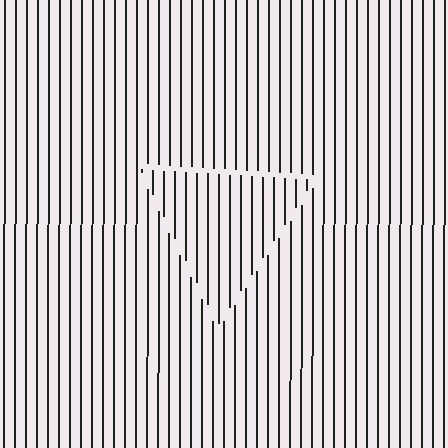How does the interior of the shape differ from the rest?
The interior of the shape contains the same grating, shifted by half a period — the contour is defined by the phase discontinuity where line-ends from the inner and outer gratings abut.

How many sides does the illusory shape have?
3 sides — the line-ends trace a triangle.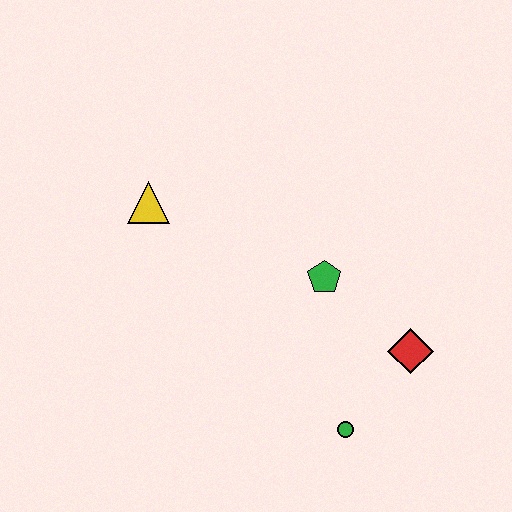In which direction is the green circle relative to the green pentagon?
The green circle is below the green pentagon.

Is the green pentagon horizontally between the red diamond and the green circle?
No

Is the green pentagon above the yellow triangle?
No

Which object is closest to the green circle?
The red diamond is closest to the green circle.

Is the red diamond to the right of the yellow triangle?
Yes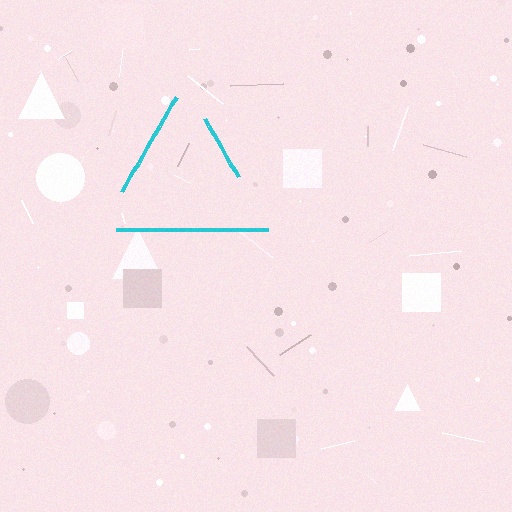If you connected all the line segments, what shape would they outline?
They would outline a triangle.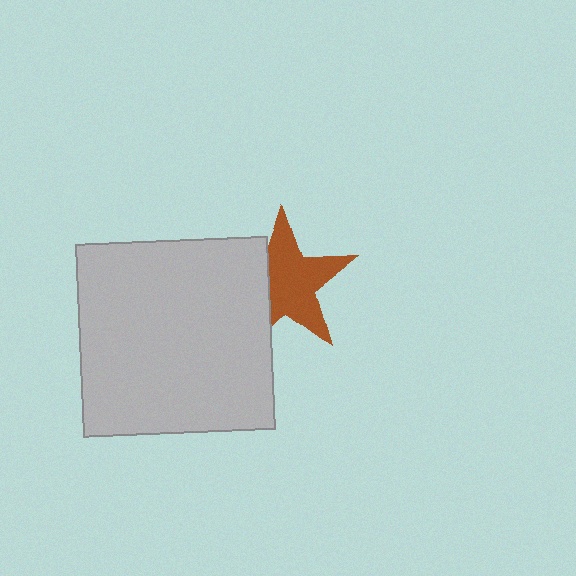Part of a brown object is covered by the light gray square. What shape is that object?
It is a star.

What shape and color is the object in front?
The object in front is a light gray square.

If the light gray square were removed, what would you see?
You would see the complete brown star.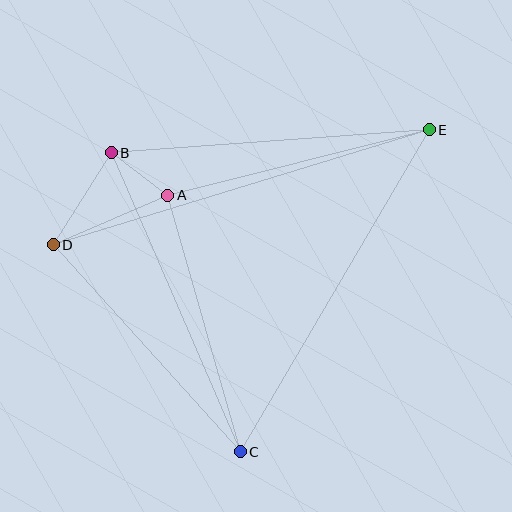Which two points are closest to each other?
Points A and B are closest to each other.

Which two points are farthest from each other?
Points D and E are farthest from each other.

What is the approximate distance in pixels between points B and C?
The distance between B and C is approximately 326 pixels.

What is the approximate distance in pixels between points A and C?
The distance between A and C is approximately 267 pixels.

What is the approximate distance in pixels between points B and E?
The distance between B and E is approximately 319 pixels.